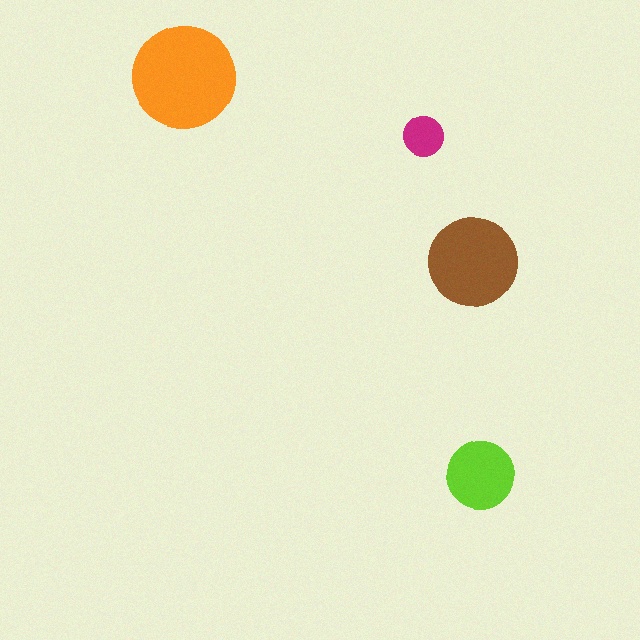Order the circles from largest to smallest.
the orange one, the brown one, the lime one, the magenta one.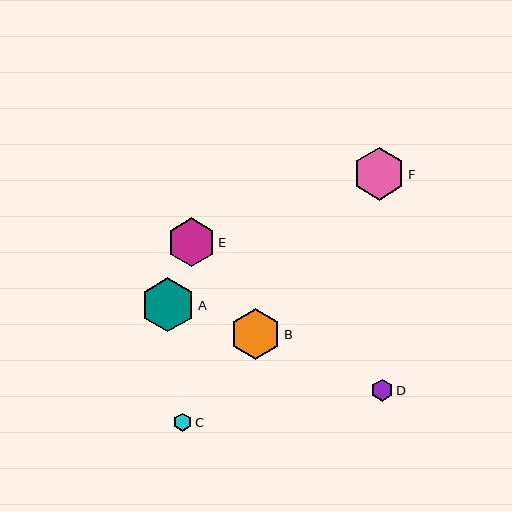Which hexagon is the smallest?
Hexagon C is the smallest with a size of approximately 18 pixels.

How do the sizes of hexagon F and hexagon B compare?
Hexagon F and hexagon B are approximately the same size.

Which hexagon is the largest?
Hexagon A is the largest with a size of approximately 54 pixels.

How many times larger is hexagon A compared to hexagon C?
Hexagon A is approximately 3.0 times the size of hexagon C.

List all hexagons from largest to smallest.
From largest to smallest: A, F, B, E, D, C.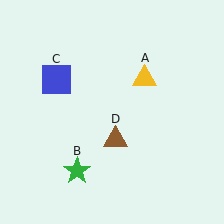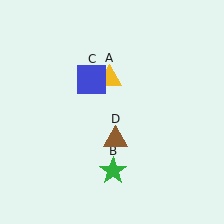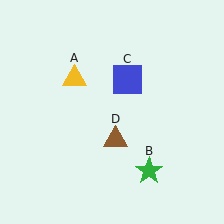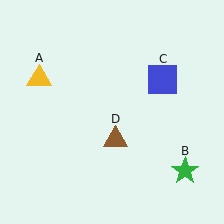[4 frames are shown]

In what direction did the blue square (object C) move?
The blue square (object C) moved right.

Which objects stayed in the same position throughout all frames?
Brown triangle (object D) remained stationary.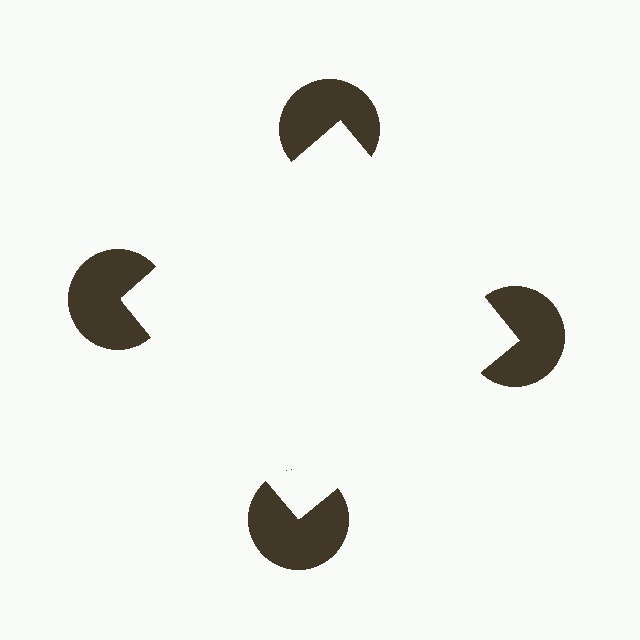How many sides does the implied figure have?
4 sides.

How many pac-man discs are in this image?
There are 4 — one at each vertex of the illusory square.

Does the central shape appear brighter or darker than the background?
It typically appears slightly brighter than the background, even though no actual brightness change is drawn.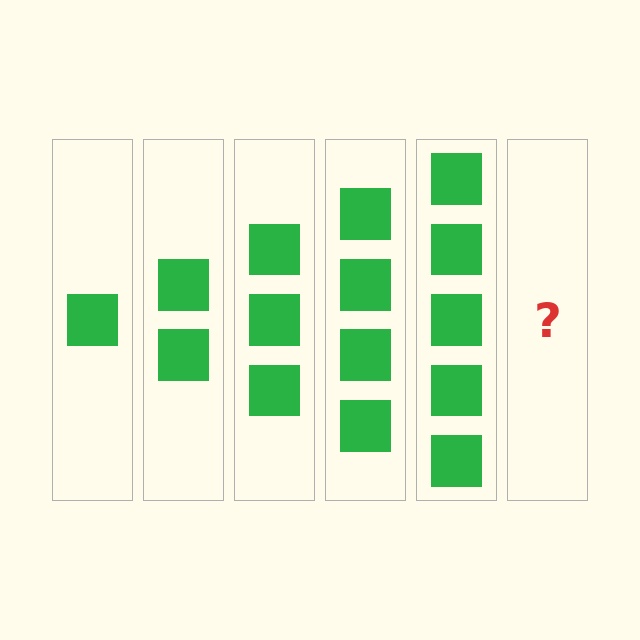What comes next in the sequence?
The next element should be 6 squares.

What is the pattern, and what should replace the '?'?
The pattern is that each step adds one more square. The '?' should be 6 squares.